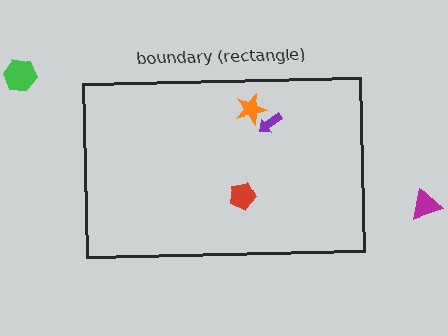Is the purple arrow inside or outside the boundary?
Inside.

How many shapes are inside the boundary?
3 inside, 2 outside.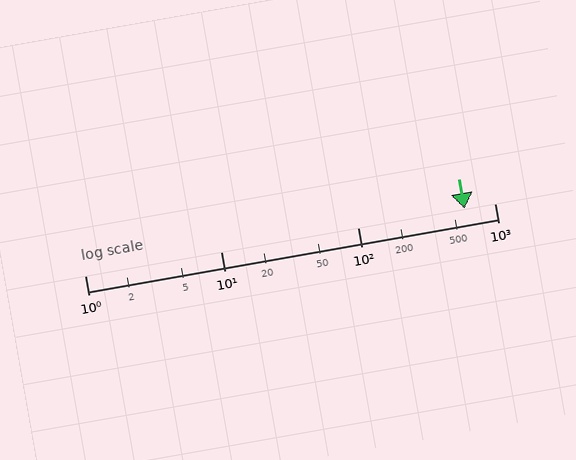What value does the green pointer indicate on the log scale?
The pointer indicates approximately 600.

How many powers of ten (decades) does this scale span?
The scale spans 3 decades, from 1 to 1000.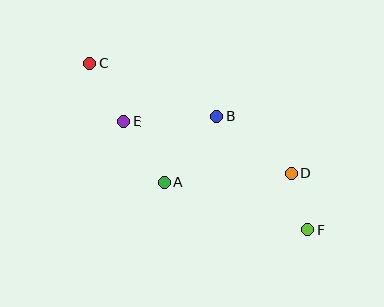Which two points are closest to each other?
Points D and F are closest to each other.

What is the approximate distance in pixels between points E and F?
The distance between E and F is approximately 213 pixels.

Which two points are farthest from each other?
Points C and F are farthest from each other.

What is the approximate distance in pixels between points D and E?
The distance between D and E is approximately 174 pixels.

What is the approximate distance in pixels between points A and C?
The distance between A and C is approximately 140 pixels.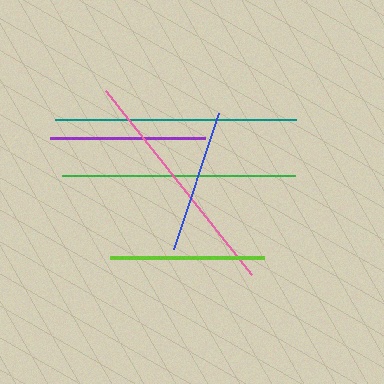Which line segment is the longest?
The teal line is the longest at approximately 242 pixels.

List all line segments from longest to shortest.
From longest to shortest: teal, pink, green, purple, lime, blue.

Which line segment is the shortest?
The blue line is the shortest at approximately 143 pixels.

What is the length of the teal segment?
The teal segment is approximately 242 pixels long.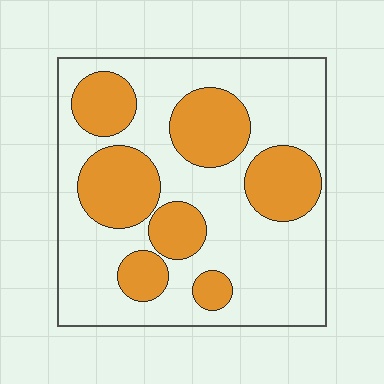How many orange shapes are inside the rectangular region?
7.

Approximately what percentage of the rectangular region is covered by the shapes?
Approximately 35%.